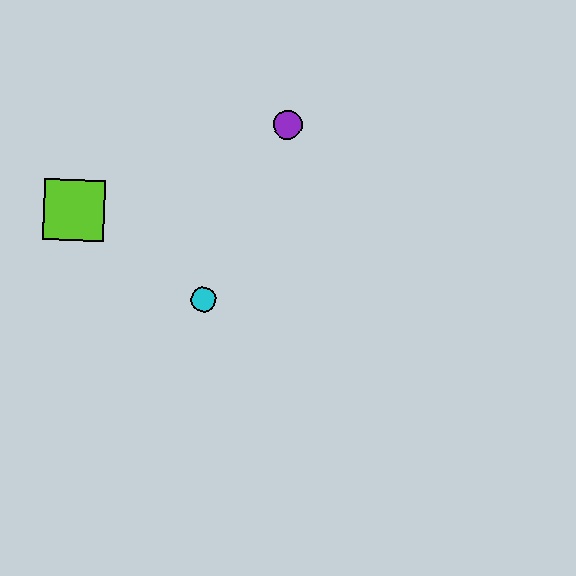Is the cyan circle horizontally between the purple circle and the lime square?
Yes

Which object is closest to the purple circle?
The cyan circle is closest to the purple circle.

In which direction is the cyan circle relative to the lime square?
The cyan circle is to the right of the lime square.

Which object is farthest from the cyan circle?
The purple circle is farthest from the cyan circle.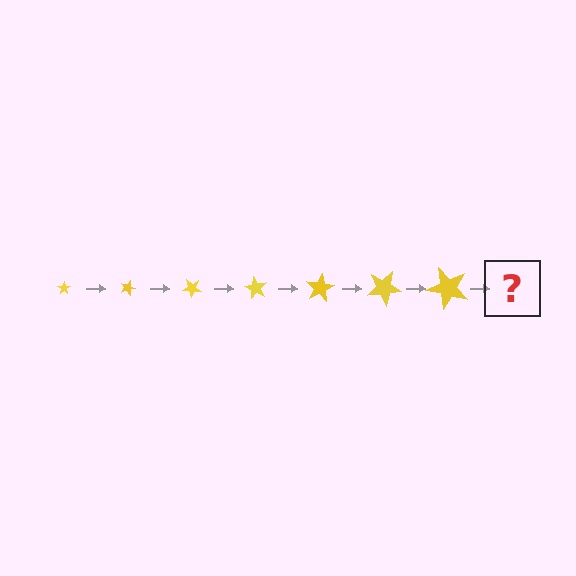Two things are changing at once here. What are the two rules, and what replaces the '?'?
The two rules are that the star grows larger each step and it rotates 20 degrees each step. The '?' should be a star, larger than the previous one and rotated 140 degrees from the start.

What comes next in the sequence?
The next element should be a star, larger than the previous one and rotated 140 degrees from the start.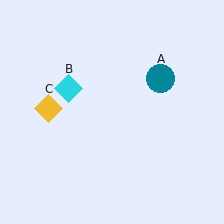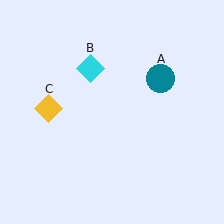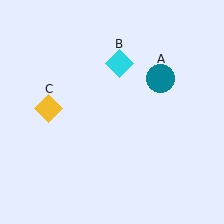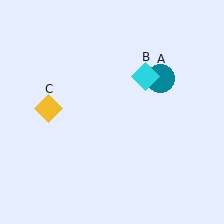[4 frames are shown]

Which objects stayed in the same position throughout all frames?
Teal circle (object A) and yellow diamond (object C) remained stationary.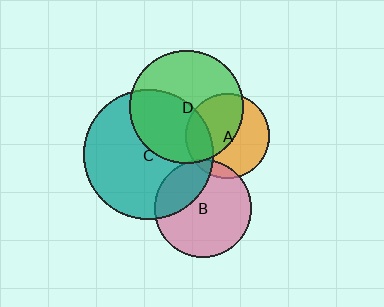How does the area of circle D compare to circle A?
Approximately 1.8 times.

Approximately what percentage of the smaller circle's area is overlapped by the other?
Approximately 10%.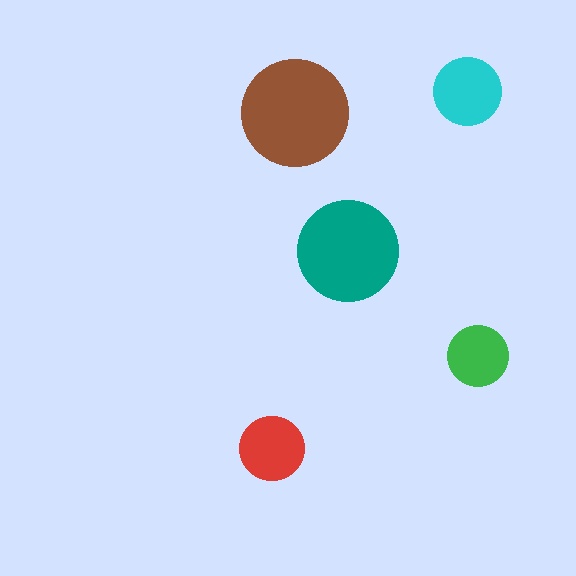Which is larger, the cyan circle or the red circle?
The cyan one.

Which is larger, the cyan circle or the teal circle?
The teal one.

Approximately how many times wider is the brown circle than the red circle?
About 1.5 times wider.